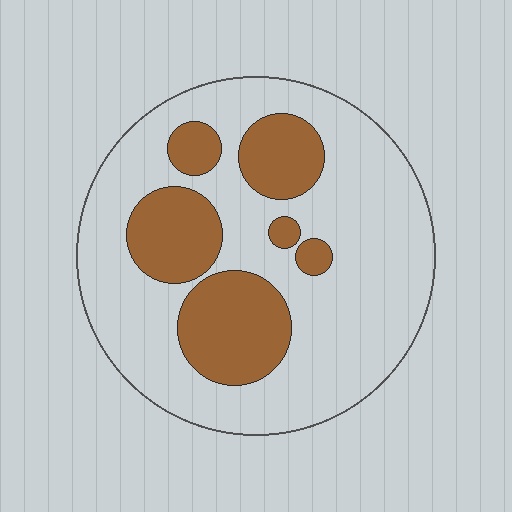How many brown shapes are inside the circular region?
6.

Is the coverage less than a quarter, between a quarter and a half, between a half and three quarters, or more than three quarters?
Between a quarter and a half.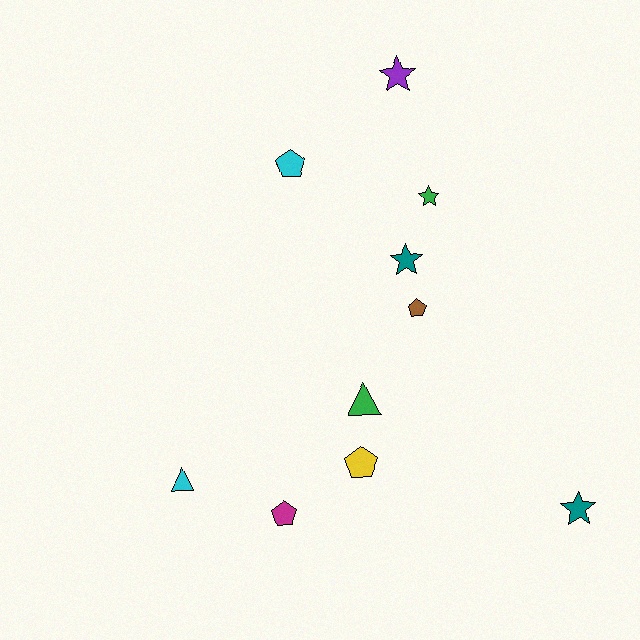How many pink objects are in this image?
There are no pink objects.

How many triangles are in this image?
There are 2 triangles.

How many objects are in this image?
There are 10 objects.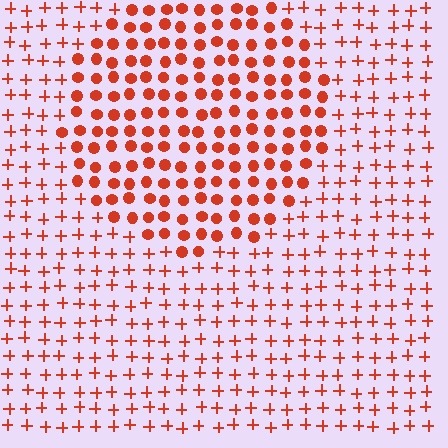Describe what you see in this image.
The image is filled with small red elements arranged in a uniform grid. A circle-shaped region contains circles, while the surrounding area contains plus signs. The boundary is defined purely by the change in element shape.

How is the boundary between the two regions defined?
The boundary is defined by a change in element shape: circles inside vs. plus signs outside. All elements share the same color and spacing.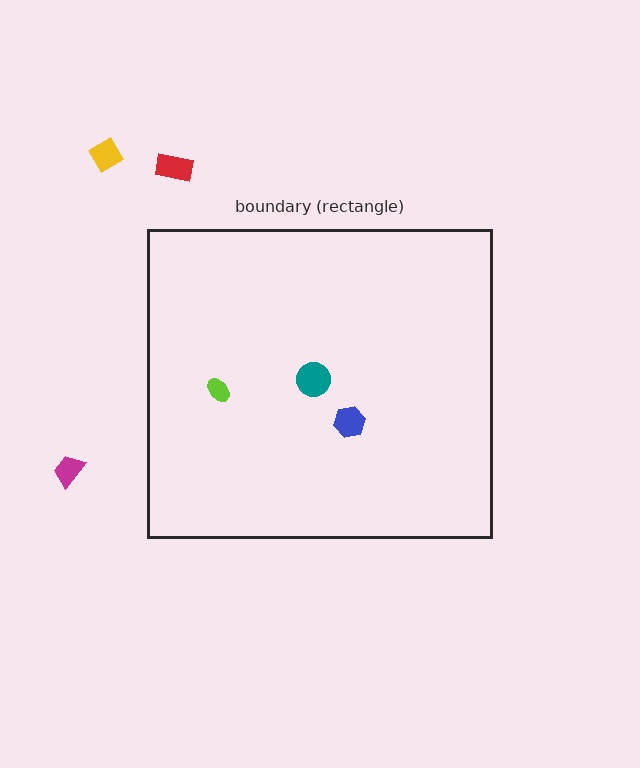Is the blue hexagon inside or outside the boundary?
Inside.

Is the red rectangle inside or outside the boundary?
Outside.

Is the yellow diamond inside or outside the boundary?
Outside.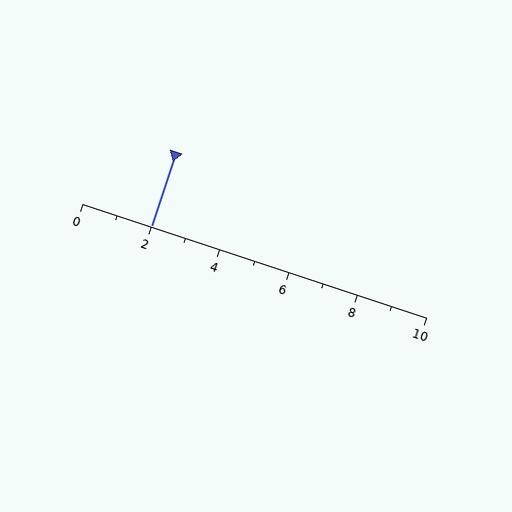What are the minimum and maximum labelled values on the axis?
The axis runs from 0 to 10.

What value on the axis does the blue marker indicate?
The marker indicates approximately 2.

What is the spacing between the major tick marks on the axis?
The major ticks are spaced 2 apart.